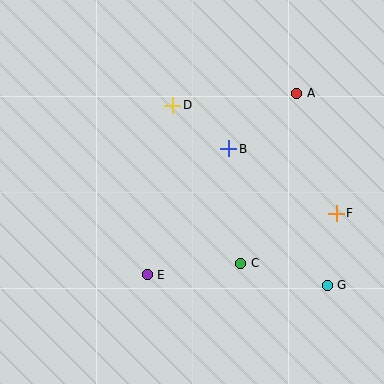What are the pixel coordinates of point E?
Point E is at (147, 275).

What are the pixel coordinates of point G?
Point G is at (327, 285).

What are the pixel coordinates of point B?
Point B is at (229, 149).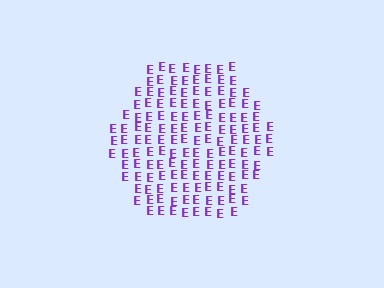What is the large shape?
The large shape is a hexagon.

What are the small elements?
The small elements are letter E's.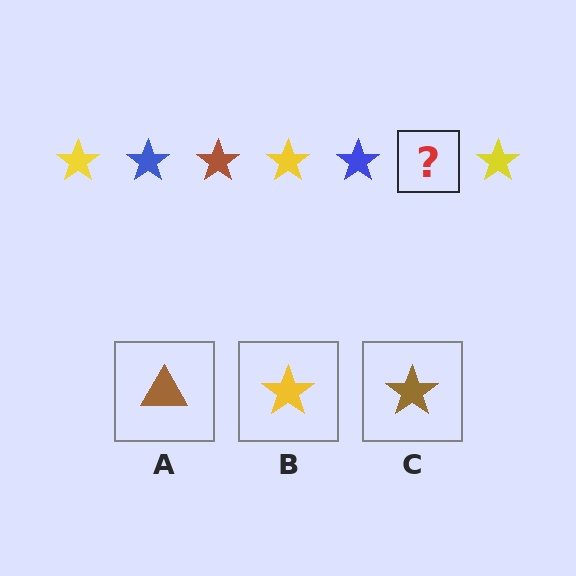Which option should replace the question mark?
Option C.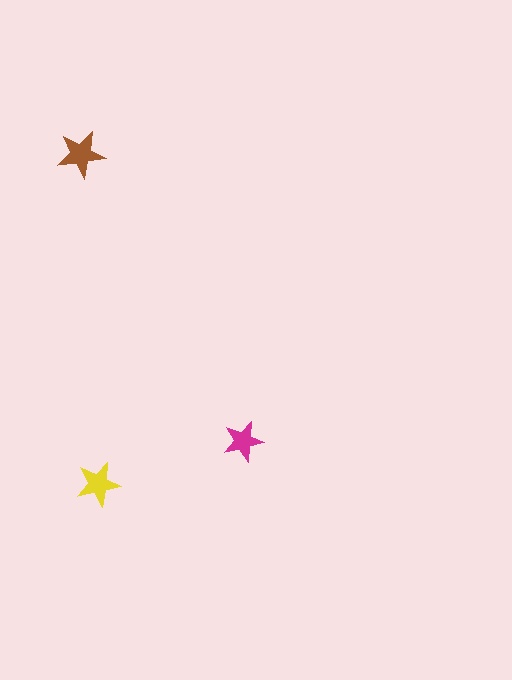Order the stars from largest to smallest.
the brown one, the yellow one, the magenta one.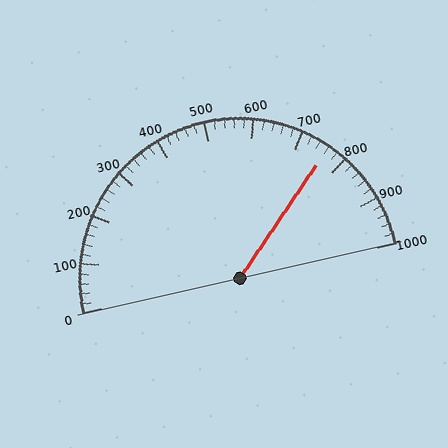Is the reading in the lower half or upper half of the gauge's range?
The reading is in the upper half of the range (0 to 1000).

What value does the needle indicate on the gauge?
The needle indicates approximately 760.